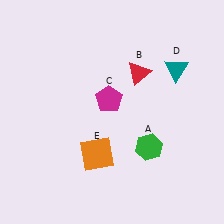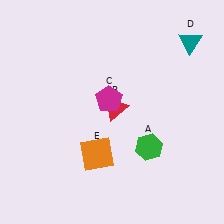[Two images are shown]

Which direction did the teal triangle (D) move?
The teal triangle (D) moved up.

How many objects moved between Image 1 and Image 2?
2 objects moved between the two images.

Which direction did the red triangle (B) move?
The red triangle (B) moved down.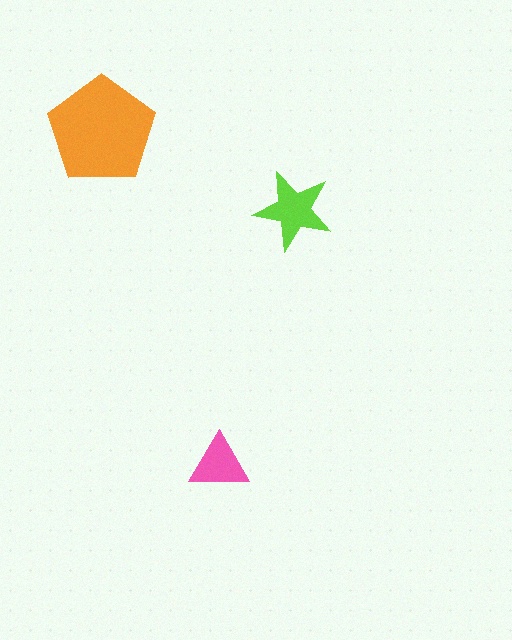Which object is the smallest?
The pink triangle.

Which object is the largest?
The orange pentagon.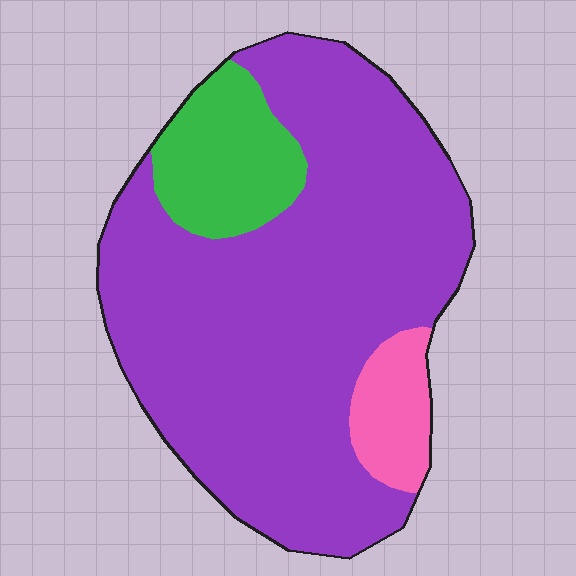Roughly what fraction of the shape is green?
Green covers 13% of the shape.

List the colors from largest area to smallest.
From largest to smallest: purple, green, pink.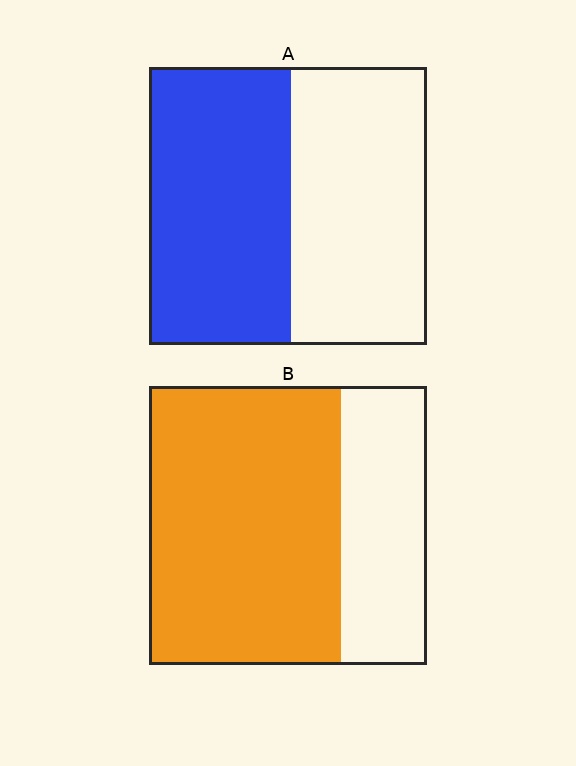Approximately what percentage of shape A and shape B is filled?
A is approximately 50% and B is approximately 70%.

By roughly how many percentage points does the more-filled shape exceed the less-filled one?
By roughly 20 percentage points (B over A).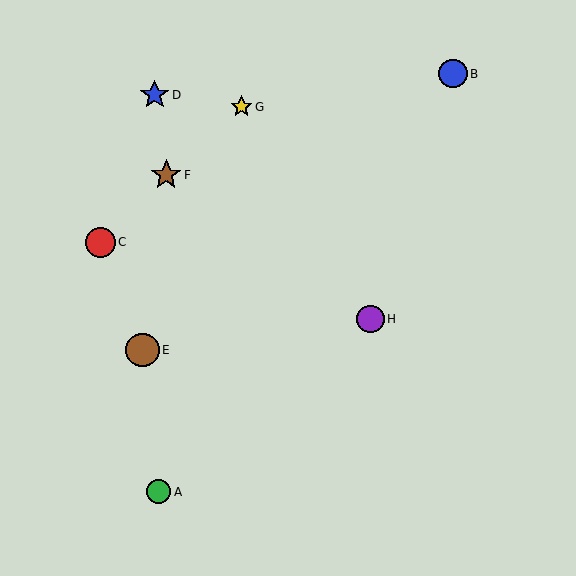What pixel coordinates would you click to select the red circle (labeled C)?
Click at (100, 242) to select the red circle C.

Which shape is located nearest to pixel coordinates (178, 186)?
The brown star (labeled F) at (166, 175) is nearest to that location.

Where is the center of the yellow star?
The center of the yellow star is at (241, 107).